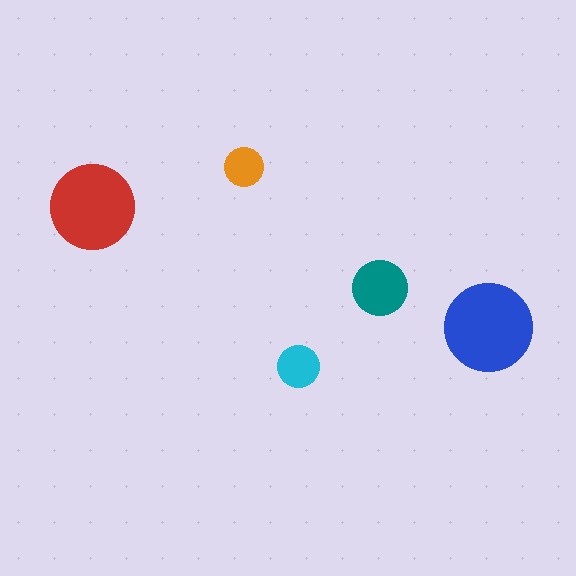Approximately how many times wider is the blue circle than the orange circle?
About 2.5 times wider.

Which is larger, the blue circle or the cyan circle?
The blue one.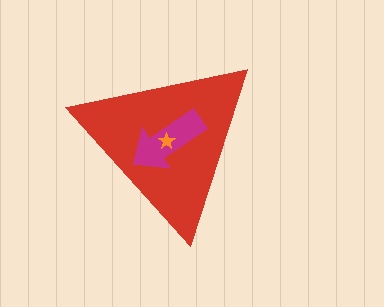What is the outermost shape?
The red triangle.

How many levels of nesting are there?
3.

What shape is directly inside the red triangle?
The magenta arrow.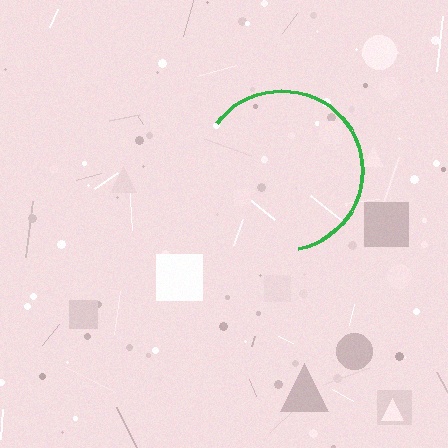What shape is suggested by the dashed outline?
The dashed outline suggests a circle.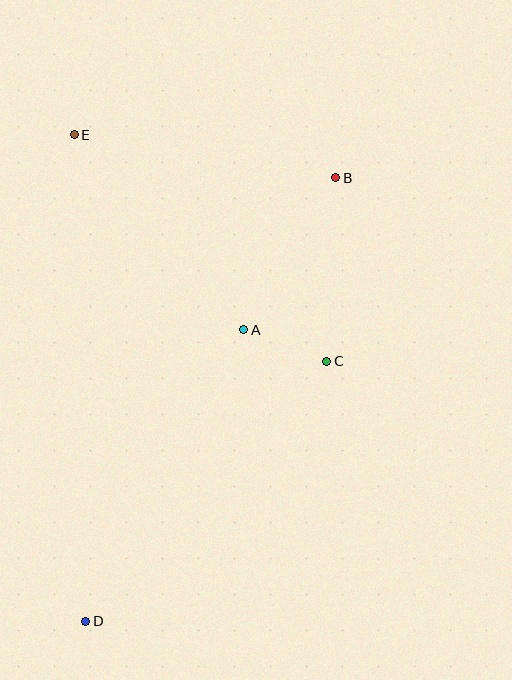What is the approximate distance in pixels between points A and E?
The distance between A and E is approximately 259 pixels.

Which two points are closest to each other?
Points A and C are closest to each other.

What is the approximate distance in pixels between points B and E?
The distance between B and E is approximately 265 pixels.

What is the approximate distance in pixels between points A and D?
The distance between A and D is approximately 331 pixels.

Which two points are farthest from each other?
Points B and D are farthest from each other.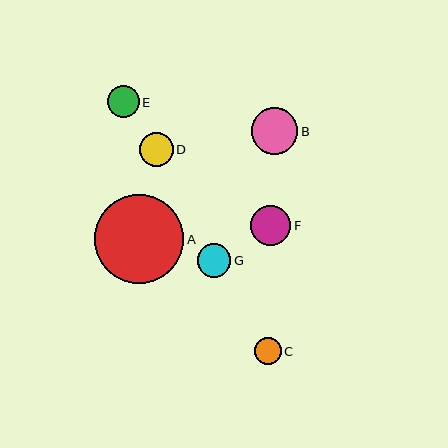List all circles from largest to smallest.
From largest to smallest: A, B, F, D, G, E, C.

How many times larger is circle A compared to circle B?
Circle A is approximately 1.9 times the size of circle B.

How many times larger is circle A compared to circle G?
Circle A is approximately 2.7 times the size of circle G.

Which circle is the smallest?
Circle C is the smallest with a size of approximately 26 pixels.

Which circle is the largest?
Circle A is the largest with a size of approximately 89 pixels.